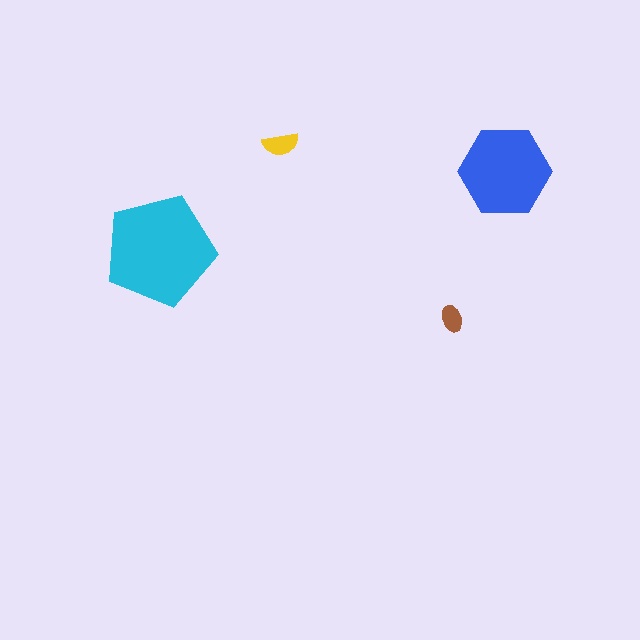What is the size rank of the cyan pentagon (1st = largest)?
1st.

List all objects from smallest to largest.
The brown ellipse, the yellow semicircle, the blue hexagon, the cyan pentagon.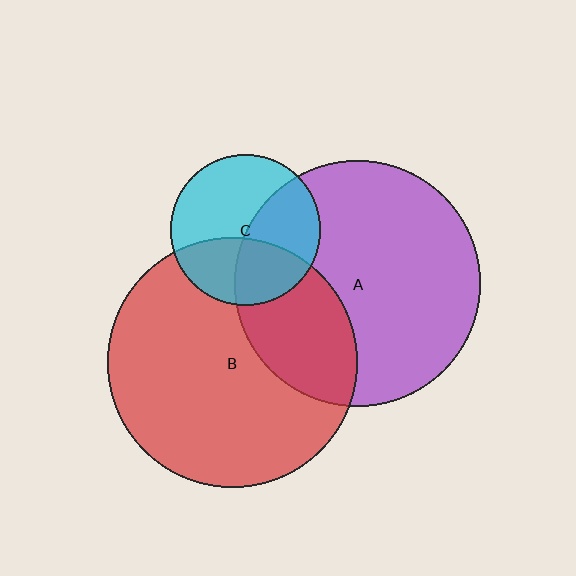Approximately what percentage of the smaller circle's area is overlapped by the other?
Approximately 35%.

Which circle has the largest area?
Circle B (red).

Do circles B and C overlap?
Yes.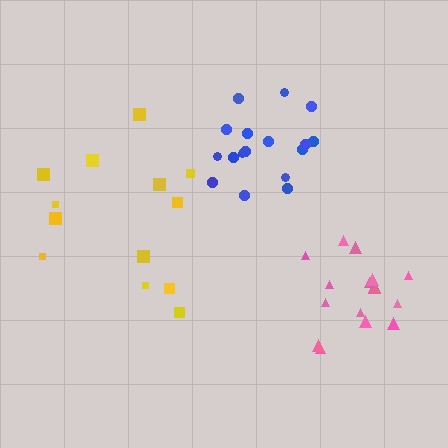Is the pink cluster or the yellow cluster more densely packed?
Pink.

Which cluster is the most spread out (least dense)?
Yellow.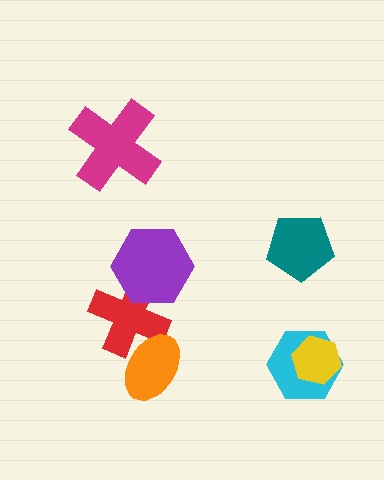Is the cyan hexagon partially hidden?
Yes, it is partially covered by another shape.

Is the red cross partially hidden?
Yes, it is partially covered by another shape.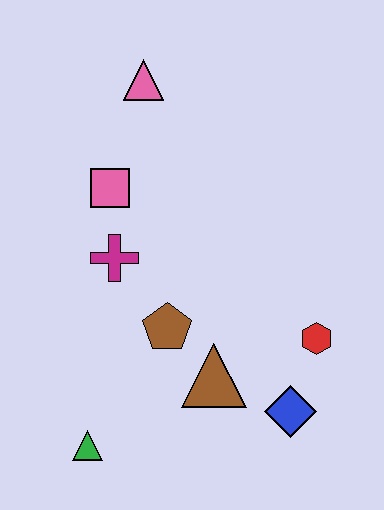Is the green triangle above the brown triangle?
No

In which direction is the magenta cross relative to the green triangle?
The magenta cross is above the green triangle.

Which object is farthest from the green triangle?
The pink triangle is farthest from the green triangle.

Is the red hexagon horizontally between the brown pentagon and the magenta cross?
No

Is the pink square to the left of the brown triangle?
Yes